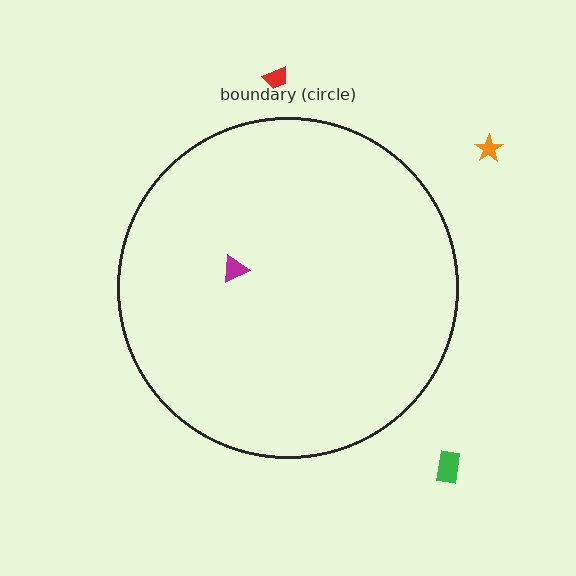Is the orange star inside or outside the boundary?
Outside.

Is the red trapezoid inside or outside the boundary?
Outside.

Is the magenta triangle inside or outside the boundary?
Inside.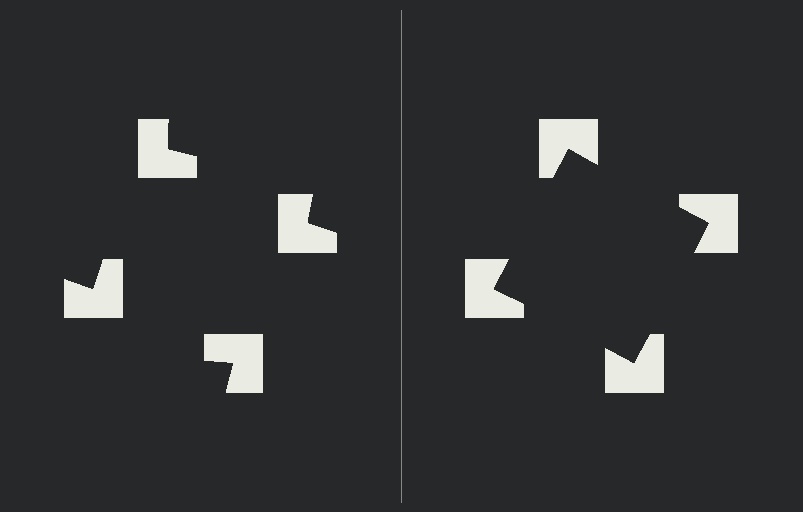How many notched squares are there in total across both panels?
8 — 4 on each side.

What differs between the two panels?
The notched squares are positioned identically on both sides; only the wedge orientations differ. On the right they align to a square; on the left they are misaligned.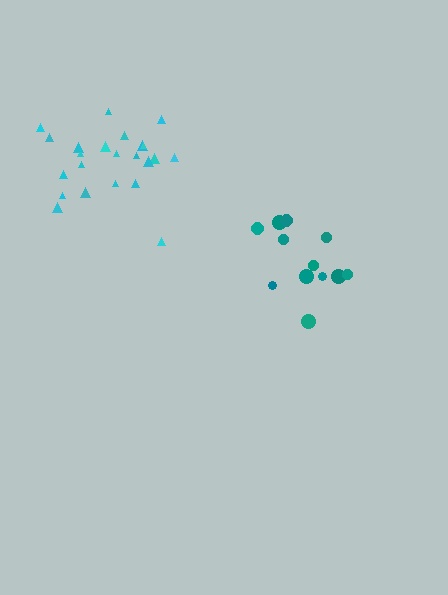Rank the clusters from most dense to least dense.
cyan, teal.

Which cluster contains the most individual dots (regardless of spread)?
Cyan (24).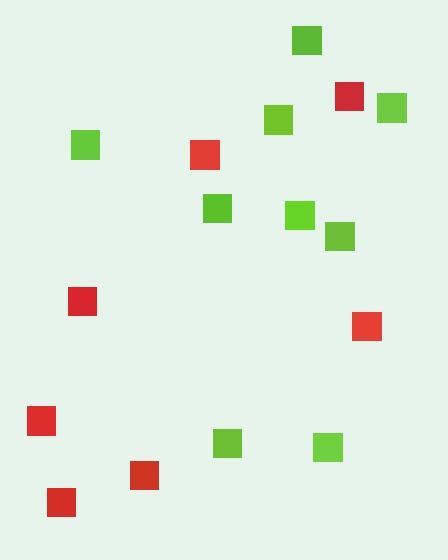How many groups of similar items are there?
There are 2 groups: one group of lime squares (9) and one group of red squares (7).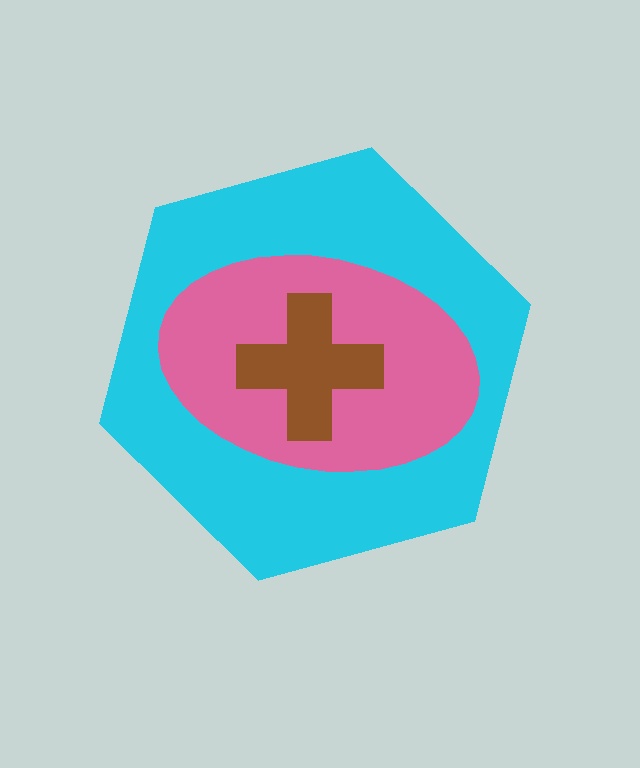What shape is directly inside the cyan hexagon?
The pink ellipse.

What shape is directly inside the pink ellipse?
The brown cross.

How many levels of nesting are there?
3.